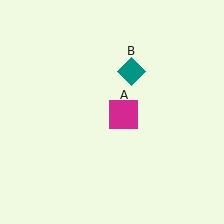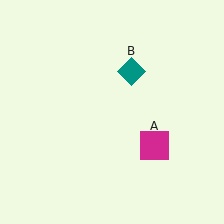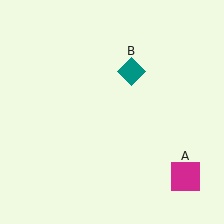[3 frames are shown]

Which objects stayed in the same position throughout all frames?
Teal diamond (object B) remained stationary.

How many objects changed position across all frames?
1 object changed position: magenta square (object A).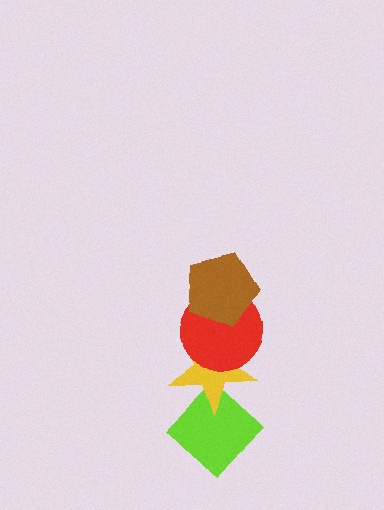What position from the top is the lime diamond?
The lime diamond is 4th from the top.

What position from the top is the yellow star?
The yellow star is 3rd from the top.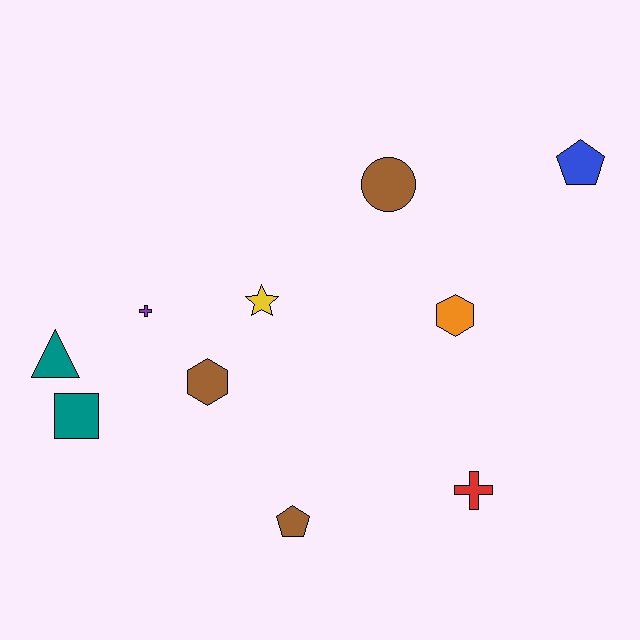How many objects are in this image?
There are 10 objects.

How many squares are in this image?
There is 1 square.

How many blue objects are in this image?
There is 1 blue object.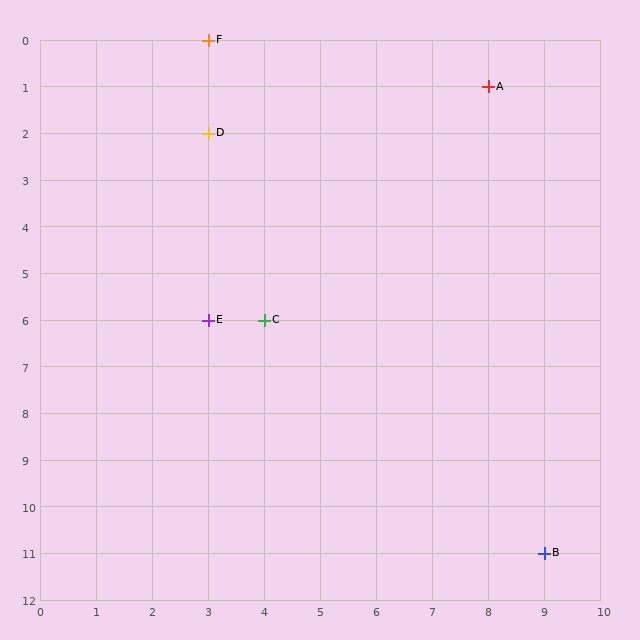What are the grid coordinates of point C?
Point C is at grid coordinates (4, 6).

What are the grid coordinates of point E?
Point E is at grid coordinates (3, 6).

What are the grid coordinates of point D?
Point D is at grid coordinates (3, 2).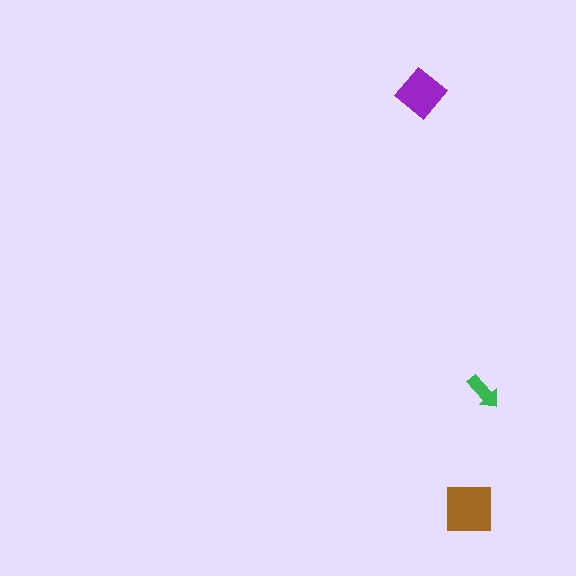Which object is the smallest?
The green arrow.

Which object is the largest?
The brown square.